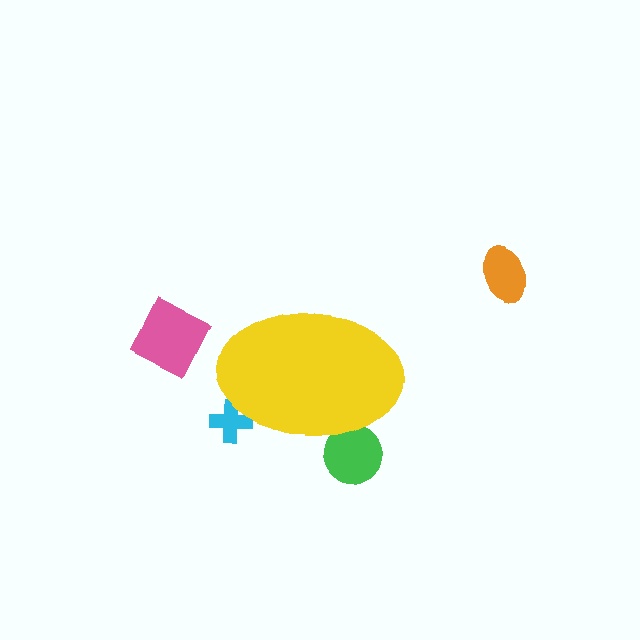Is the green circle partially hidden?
Yes, the green circle is partially hidden behind the yellow ellipse.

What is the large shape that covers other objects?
A yellow ellipse.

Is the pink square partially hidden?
No, the pink square is fully visible.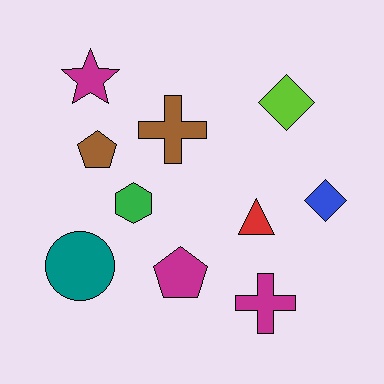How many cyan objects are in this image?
There are no cyan objects.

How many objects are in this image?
There are 10 objects.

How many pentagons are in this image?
There are 2 pentagons.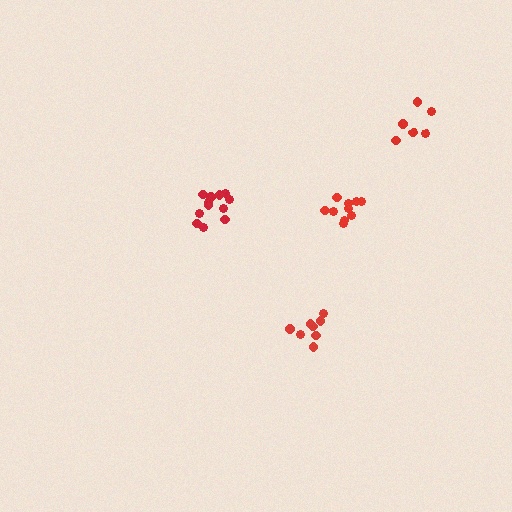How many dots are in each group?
Group 1: 12 dots, Group 2: 6 dots, Group 3: 10 dots, Group 4: 8 dots (36 total).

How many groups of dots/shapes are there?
There are 4 groups.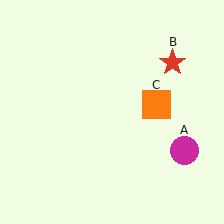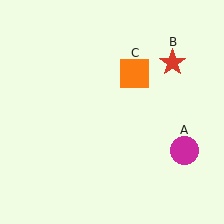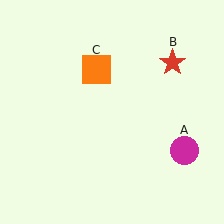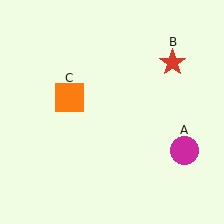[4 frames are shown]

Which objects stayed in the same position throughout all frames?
Magenta circle (object A) and red star (object B) remained stationary.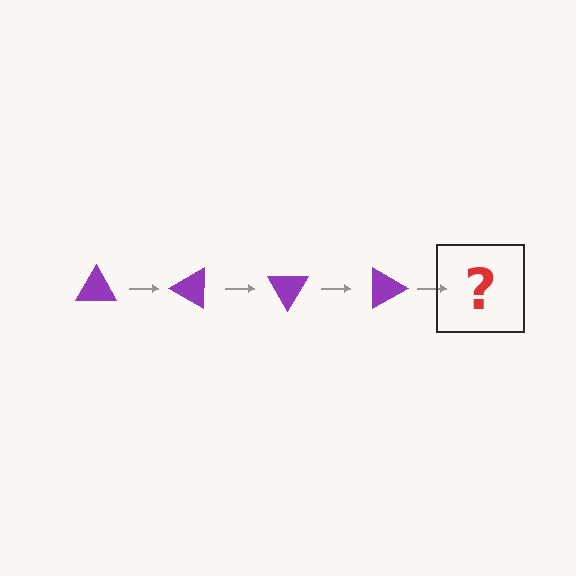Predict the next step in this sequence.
The next step is a purple triangle rotated 120 degrees.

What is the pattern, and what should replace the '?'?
The pattern is that the triangle rotates 30 degrees each step. The '?' should be a purple triangle rotated 120 degrees.